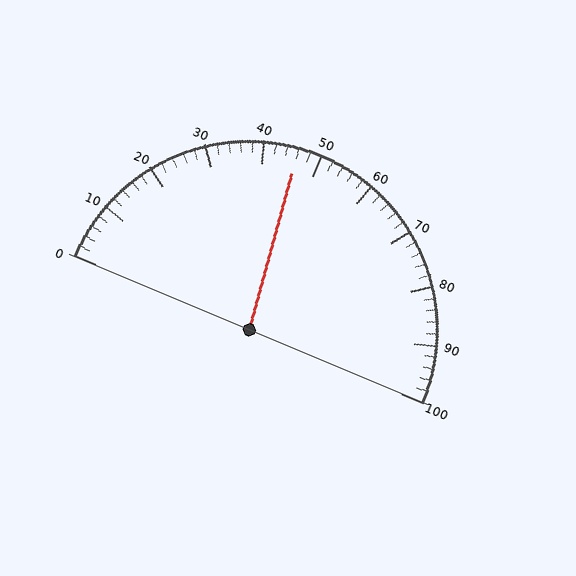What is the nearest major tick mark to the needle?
The nearest major tick mark is 50.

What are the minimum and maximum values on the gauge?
The gauge ranges from 0 to 100.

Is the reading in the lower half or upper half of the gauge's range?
The reading is in the lower half of the range (0 to 100).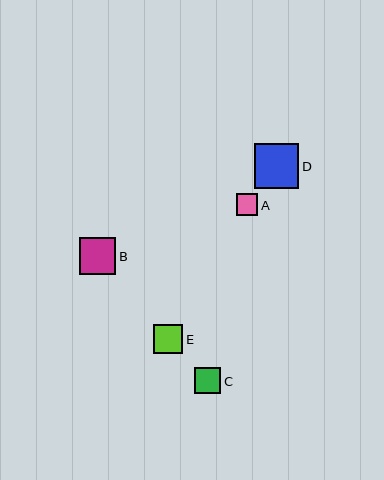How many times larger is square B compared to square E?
Square B is approximately 1.3 times the size of square E.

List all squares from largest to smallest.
From largest to smallest: D, B, E, C, A.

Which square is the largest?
Square D is the largest with a size of approximately 44 pixels.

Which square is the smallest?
Square A is the smallest with a size of approximately 22 pixels.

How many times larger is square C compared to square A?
Square C is approximately 1.2 times the size of square A.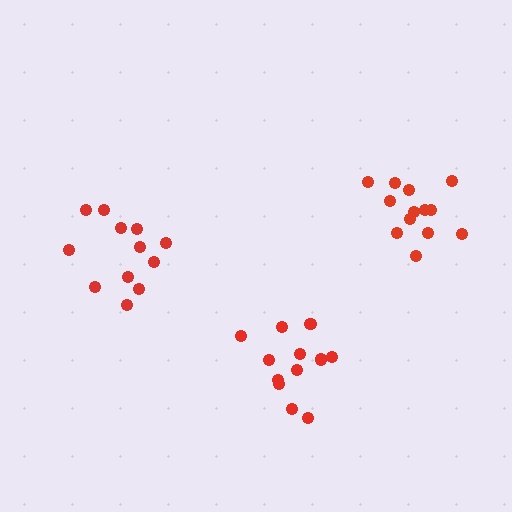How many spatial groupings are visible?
There are 3 spatial groupings.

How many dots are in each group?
Group 1: 12 dots, Group 2: 12 dots, Group 3: 13 dots (37 total).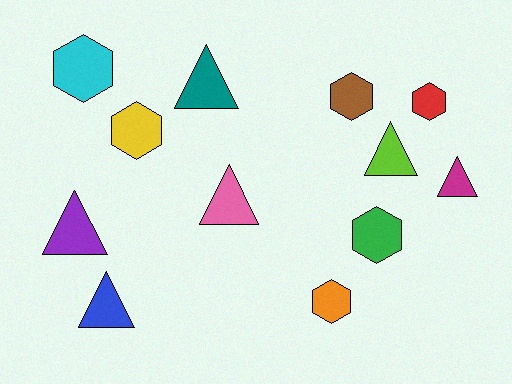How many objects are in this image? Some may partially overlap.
There are 12 objects.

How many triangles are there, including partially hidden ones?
There are 6 triangles.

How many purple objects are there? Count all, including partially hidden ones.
There is 1 purple object.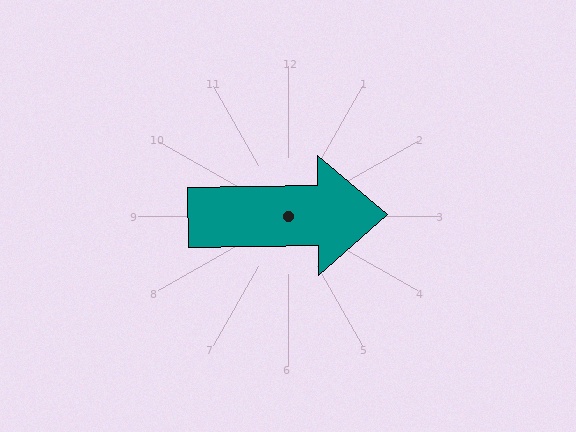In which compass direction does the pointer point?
East.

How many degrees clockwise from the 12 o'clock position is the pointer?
Approximately 89 degrees.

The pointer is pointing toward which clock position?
Roughly 3 o'clock.